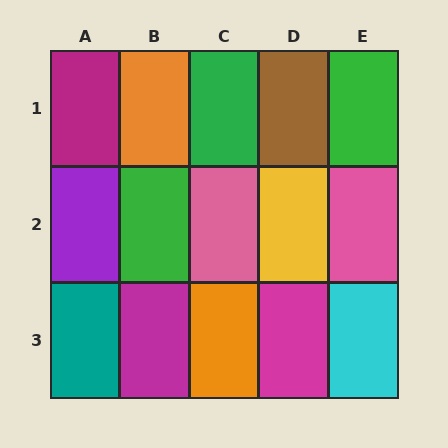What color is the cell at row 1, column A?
Magenta.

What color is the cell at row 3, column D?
Magenta.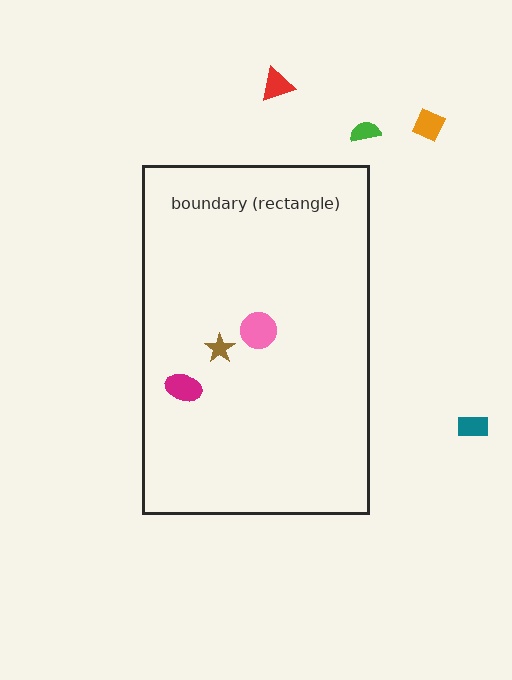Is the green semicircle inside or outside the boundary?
Outside.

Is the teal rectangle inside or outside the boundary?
Outside.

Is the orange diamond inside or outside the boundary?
Outside.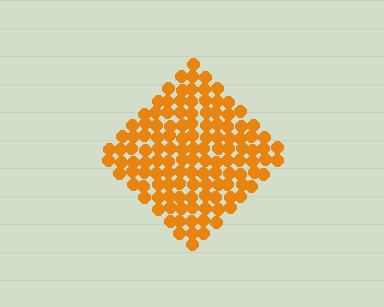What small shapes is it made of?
It is made of small circles.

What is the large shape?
The large shape is a diamond.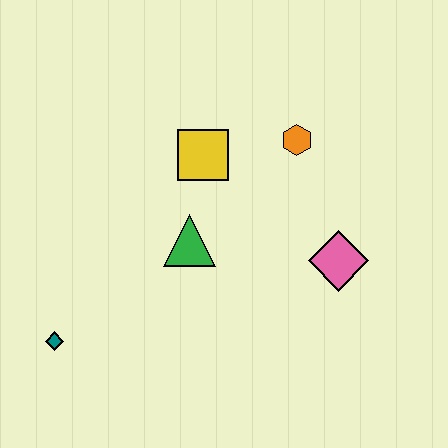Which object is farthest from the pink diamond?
The teal diamond is farthest from the pink diamond.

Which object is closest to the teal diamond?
The green triangle is closest to the teal diamond.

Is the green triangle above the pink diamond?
Yes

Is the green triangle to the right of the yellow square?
No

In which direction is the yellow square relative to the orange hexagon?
The yellow square is to the left of the orange hexagon.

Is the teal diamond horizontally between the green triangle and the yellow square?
No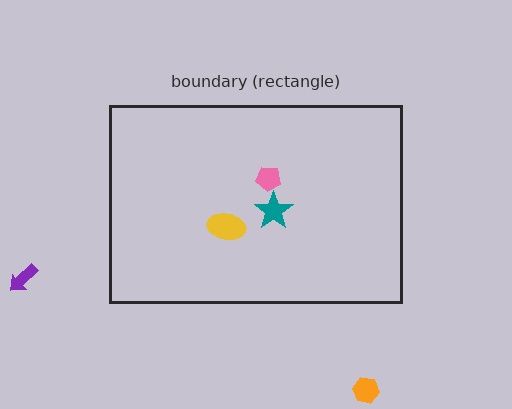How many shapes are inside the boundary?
3 inside, 2 outside.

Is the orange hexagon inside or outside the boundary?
Outside.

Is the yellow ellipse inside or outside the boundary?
Inside.